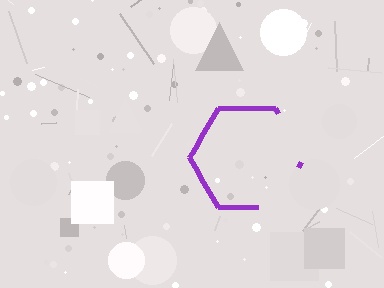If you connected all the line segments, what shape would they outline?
They would outline a hexagon.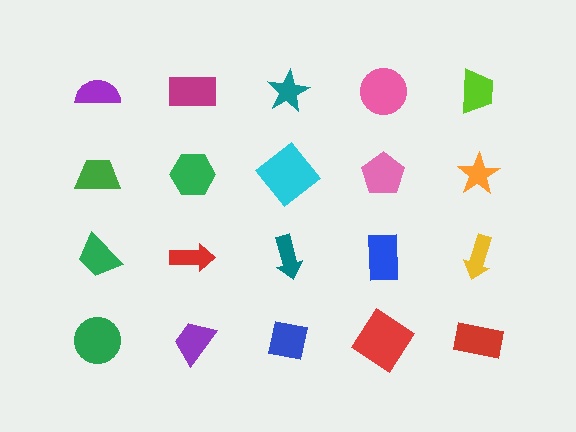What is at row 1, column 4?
A pink circle.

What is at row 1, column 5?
A lime trapezoid.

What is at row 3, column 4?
A blue rectangle.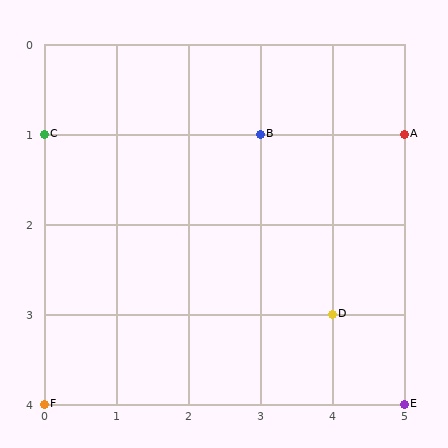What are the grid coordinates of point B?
Point B is at grid coordinates (3, 1).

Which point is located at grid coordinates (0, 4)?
Point F is at (0, 4).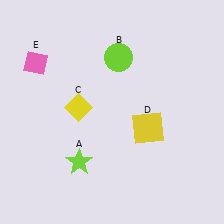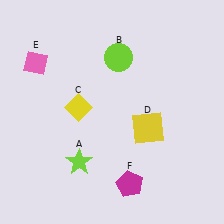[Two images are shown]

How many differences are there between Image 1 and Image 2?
There is 1 difference between the two images.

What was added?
A magenta pentagon (F) was added in Image 2.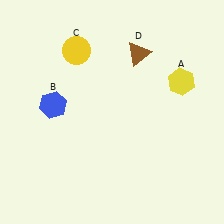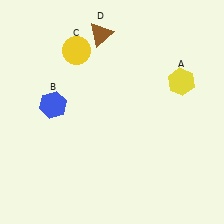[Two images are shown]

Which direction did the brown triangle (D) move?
The brown triangle (D) moved left.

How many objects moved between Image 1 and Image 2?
1 object moved between the two images.